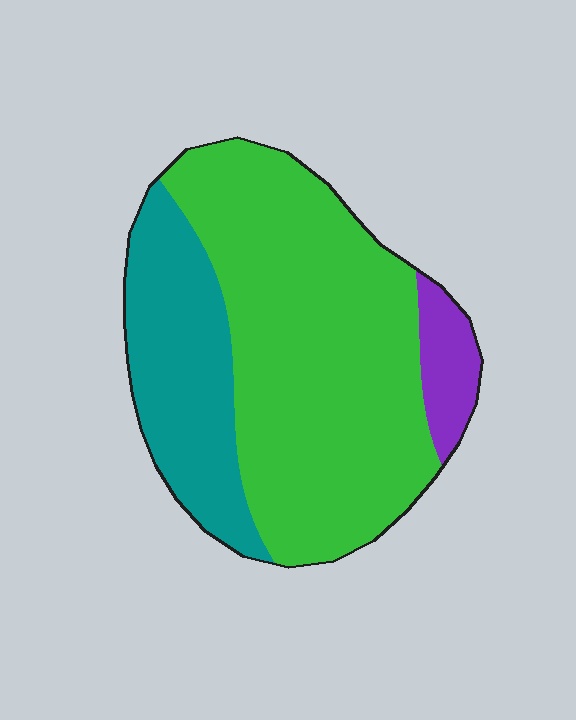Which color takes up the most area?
Green, at roughly 65%.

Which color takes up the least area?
Purple, at roughly 5%.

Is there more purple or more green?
Green.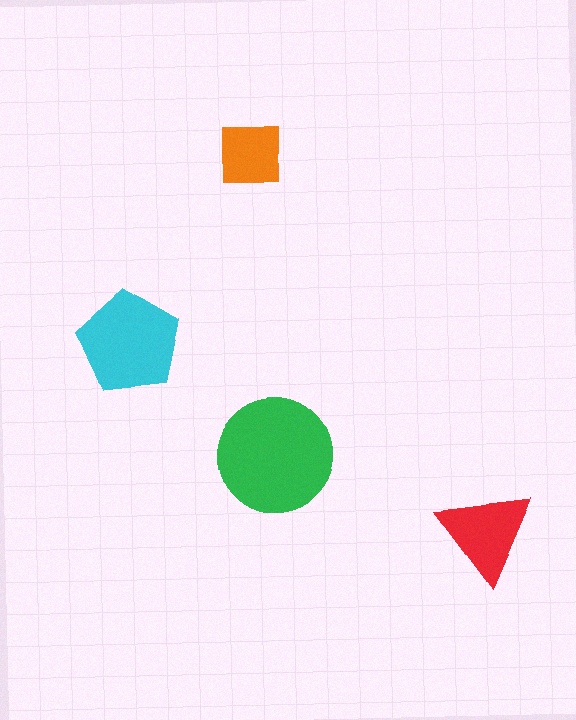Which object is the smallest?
The orange square.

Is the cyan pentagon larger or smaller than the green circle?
Smaller.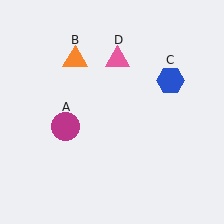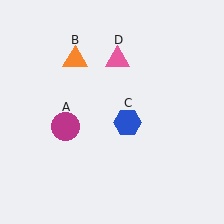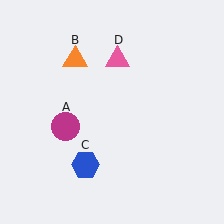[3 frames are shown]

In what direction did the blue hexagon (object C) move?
The blue hexagon (object C) moved down and to the left.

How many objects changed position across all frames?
1 object changed position: blue hexagon (object C).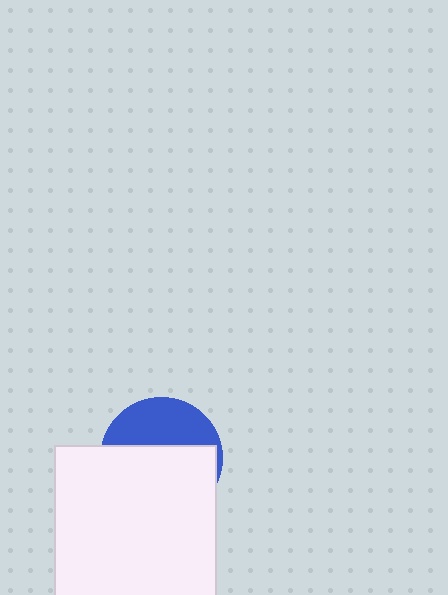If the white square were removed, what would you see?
You would see the complete blue circle.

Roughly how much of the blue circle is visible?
A small part of it is visible (roughly 38%).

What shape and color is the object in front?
The object in front is a white square.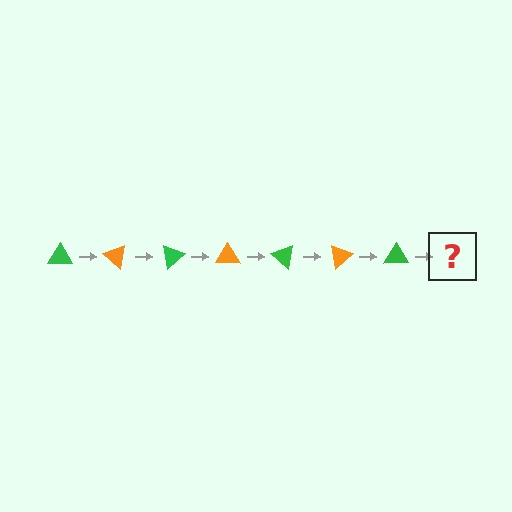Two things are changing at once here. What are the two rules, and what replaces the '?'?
The two rules are that it rotates 40 degrees each step and the color cycles through green and orange. The '?' should be an orange triangle, rotated 280 degrees from the start.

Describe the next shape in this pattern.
It should be an orange triangle, rotated 280 degrees from the start.